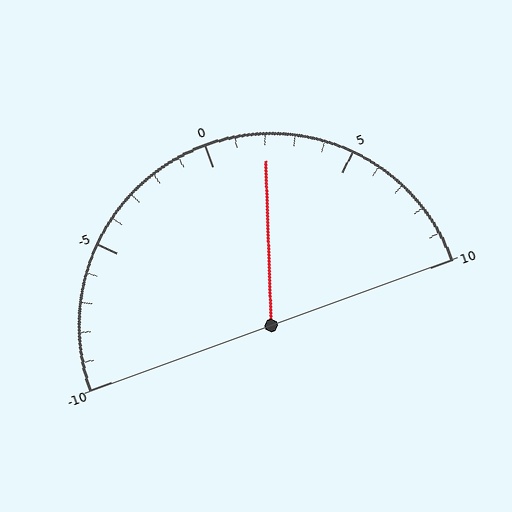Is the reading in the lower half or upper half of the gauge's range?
The reading is in the upper half of the range (-10 to 10).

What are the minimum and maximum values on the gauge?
The gauge ranges from -10 to 10.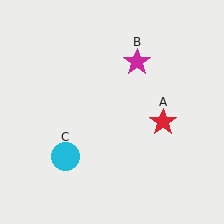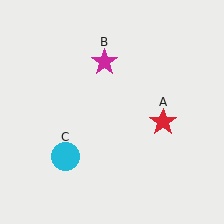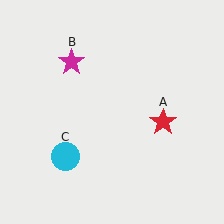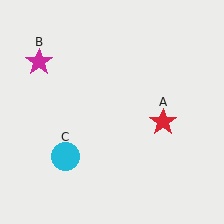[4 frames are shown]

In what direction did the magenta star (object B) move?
The magenta star (object B) moved left.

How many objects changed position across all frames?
1 object changed position: magenta star (object B).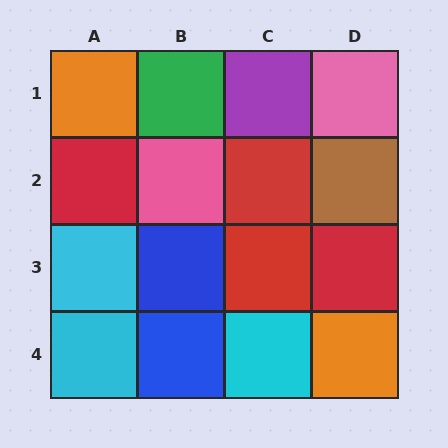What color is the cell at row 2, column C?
Red.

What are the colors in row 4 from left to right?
Cyan, blue, cyan, orange.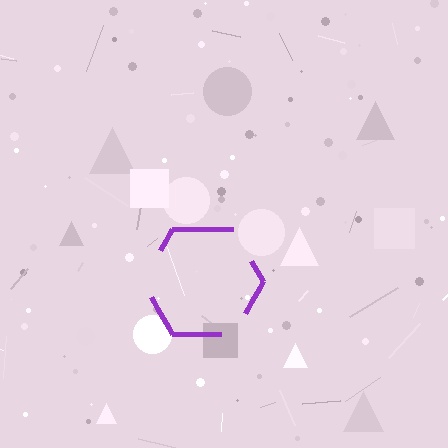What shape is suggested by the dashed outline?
The dashed outline suggests a hexagon.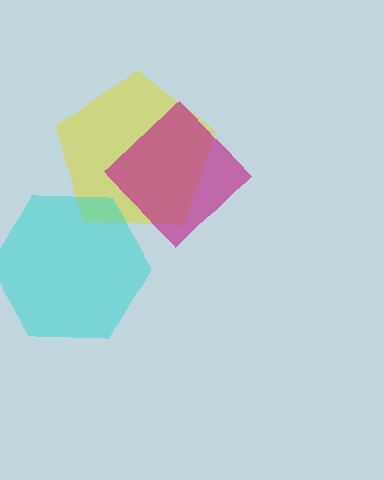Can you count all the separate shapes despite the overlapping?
Yes, there are 3 separate shapes.